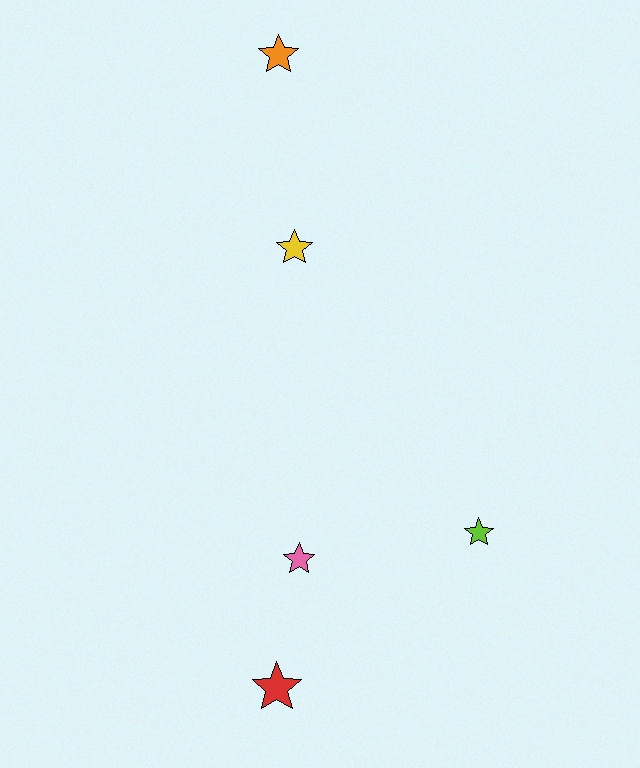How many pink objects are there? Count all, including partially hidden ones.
There is 1 pink object.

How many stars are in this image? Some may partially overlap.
There are 5 stars.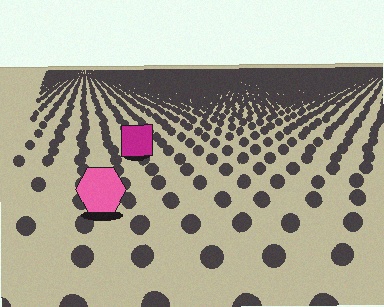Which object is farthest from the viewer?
The magenta square is farthest from the viewer. It appears smaller and the ground texture around it is denser.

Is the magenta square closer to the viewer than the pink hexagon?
No. The pink hexagon is closer — you can tell from the texture gradient: the ground texture is coarser near it.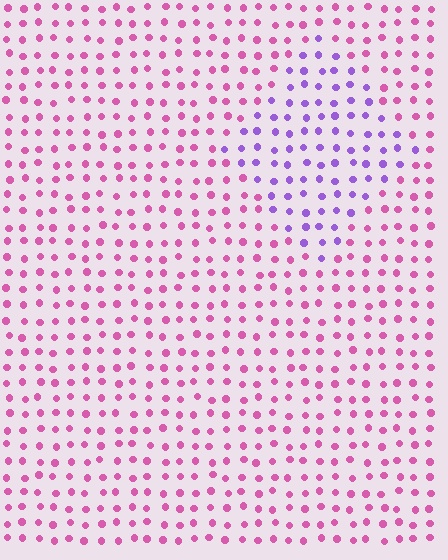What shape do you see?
I see a diamond.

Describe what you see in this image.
The image is filled with small pink elements in a uniform arrangement. A diamond-shaped region is visible where the elements are tinted to a slightly different hue, forming a subtle color boundary.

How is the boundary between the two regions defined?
The boundary is defined purely by a slight shift in hue (about 50 degrees). Spacing, size, and orientation are identical on both sides.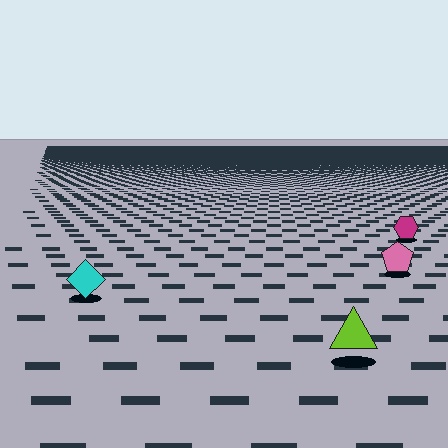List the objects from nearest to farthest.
From nearest to farthest: the lime triangle, the cyan diamond, the pink pentagon, the magenta hexagon.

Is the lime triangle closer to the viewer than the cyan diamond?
Yes. The lime triangle is closer — you can tell from the texture gradient: the ground texture is coarser near it.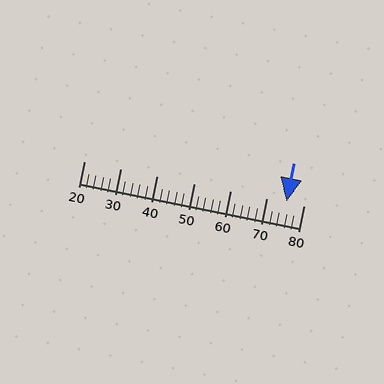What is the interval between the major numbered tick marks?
The major tick marks are spaced 10 units apart.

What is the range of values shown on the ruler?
The ruler shows values from 20 to 80.